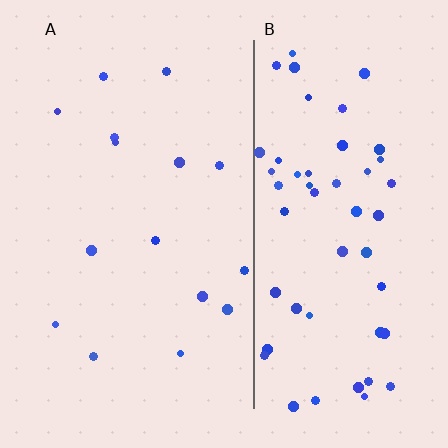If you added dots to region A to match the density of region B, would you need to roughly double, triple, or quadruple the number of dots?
Approximately quadruple.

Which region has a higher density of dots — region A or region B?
B (the right).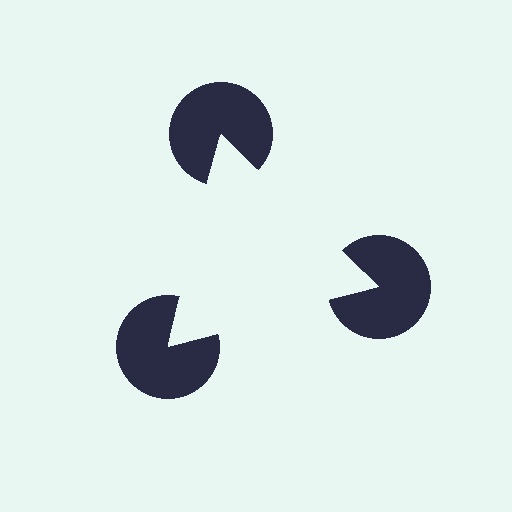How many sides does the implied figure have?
3 sides.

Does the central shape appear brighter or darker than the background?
It typically appears slightly brighter than the background, even though no actual brightness change is drawn.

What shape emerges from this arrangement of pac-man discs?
An illusory triangle — its edges are inferred from the aligned wedge cuts in the pac-man discs, not physically drawn.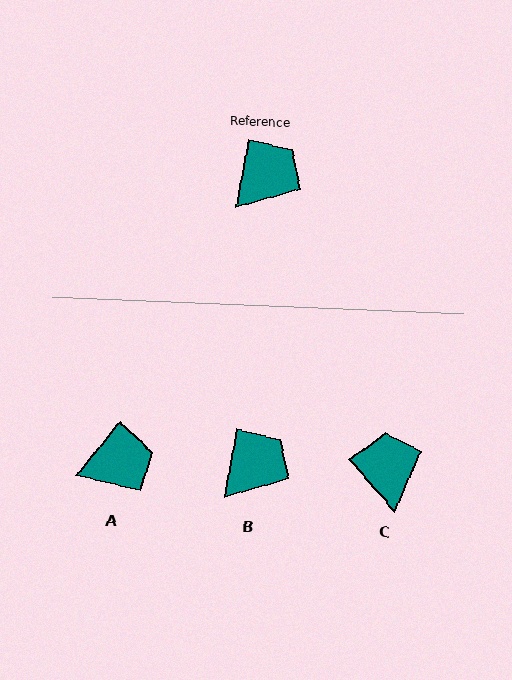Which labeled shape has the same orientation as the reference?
B.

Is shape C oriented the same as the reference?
No, it is off by about 50 degrees.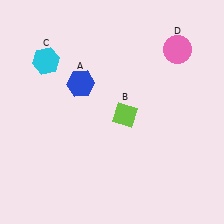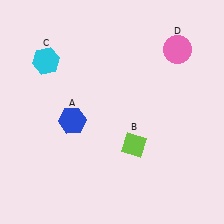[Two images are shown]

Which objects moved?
The objects that moved are: the blue hexagon (A), the lime diamond (B).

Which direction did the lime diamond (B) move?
The lime diamond (B) moved down.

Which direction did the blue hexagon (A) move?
The blue hexagon (A) moved down.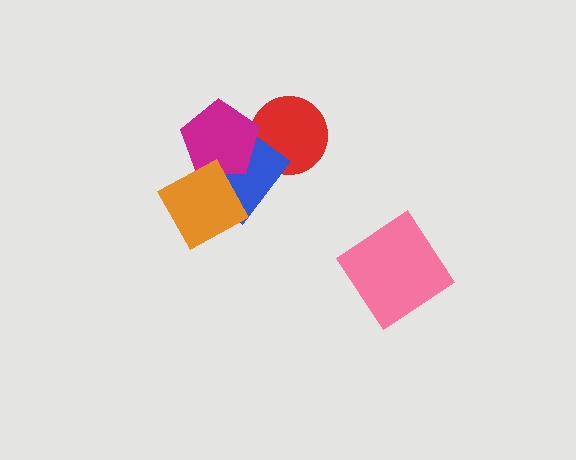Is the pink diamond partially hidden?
No, no other shape covers it.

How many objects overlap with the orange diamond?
2 objects overlap with the orange diamond.